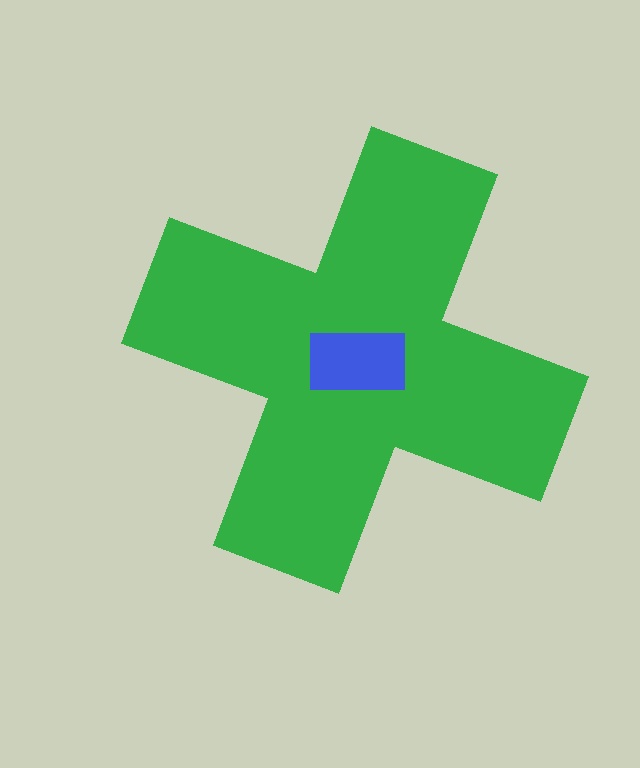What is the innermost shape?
The blue rectangle.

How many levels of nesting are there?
2.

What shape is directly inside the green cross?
The blue rectangle.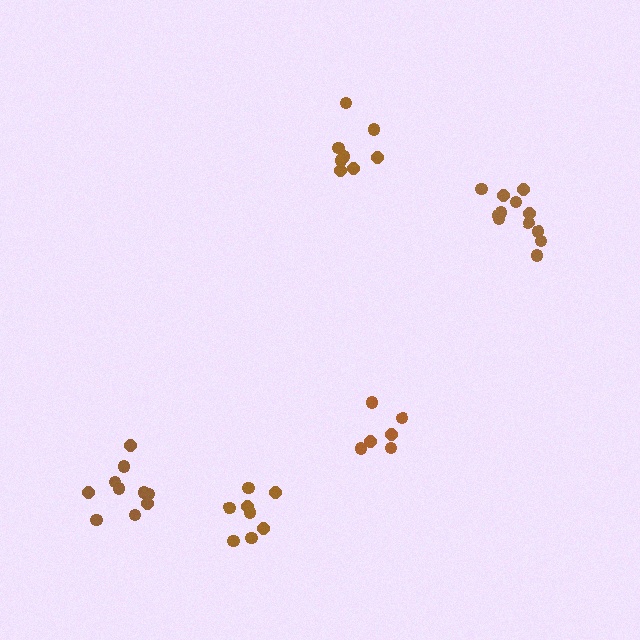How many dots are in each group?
Group 1: 6 dots, Group 2: 10 dots, Group 3: 8 dots, Group 4: 8 dots, Group 5: 12 dots (44 total).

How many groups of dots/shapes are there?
There are 5 groups.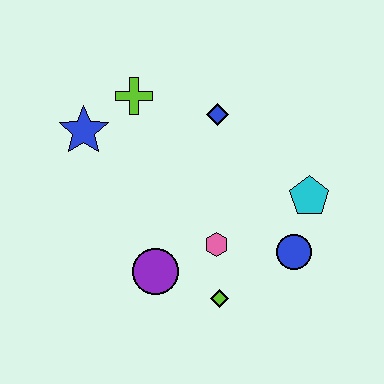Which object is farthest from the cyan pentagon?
The blue star is farthest from the cyan pentagon.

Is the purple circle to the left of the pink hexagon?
Yes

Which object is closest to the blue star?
The lime cross is closest to the blue star.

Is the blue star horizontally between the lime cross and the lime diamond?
No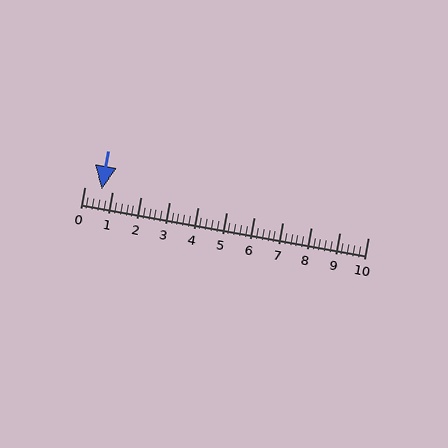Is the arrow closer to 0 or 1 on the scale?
The arrow is closer to 1.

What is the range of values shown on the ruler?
The ruler shows values from 0 to 10.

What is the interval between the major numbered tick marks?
The major tick marks are spaced 1 units apart.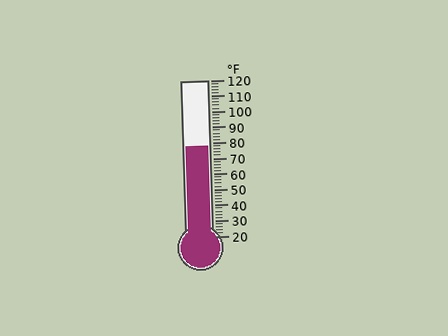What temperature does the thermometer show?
The thermometer shows approximately 78°F.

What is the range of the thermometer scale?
The thermometer scale ranges from 20°F to 120°F.